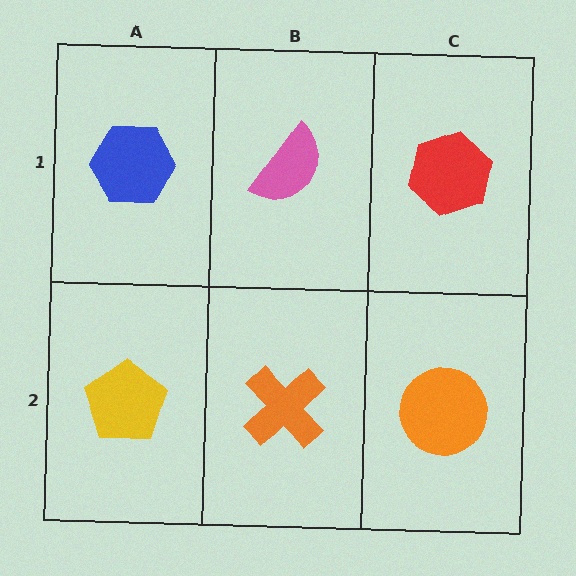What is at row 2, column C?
An orange circle.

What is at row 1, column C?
A red hexagon.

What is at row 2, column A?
A yellow pentagon.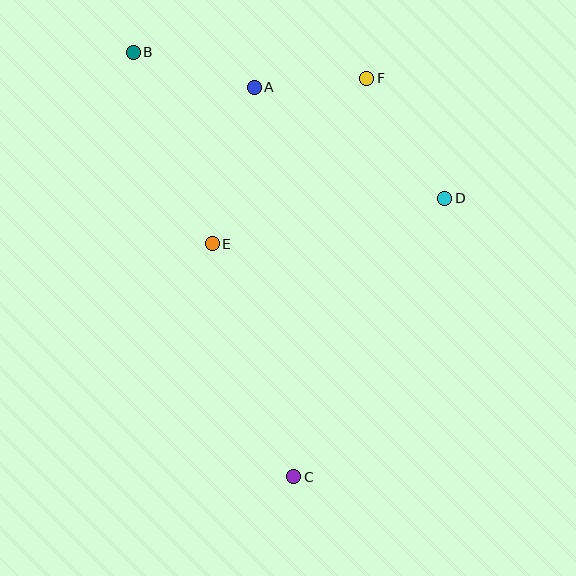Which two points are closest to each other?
Points A and F are closest to each other.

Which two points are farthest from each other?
Points B and C are farthest from each other.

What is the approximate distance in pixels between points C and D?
The distance between C and D is approximately 317 pixels.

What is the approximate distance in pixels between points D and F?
The distance between D and F is approximately 143 pixels.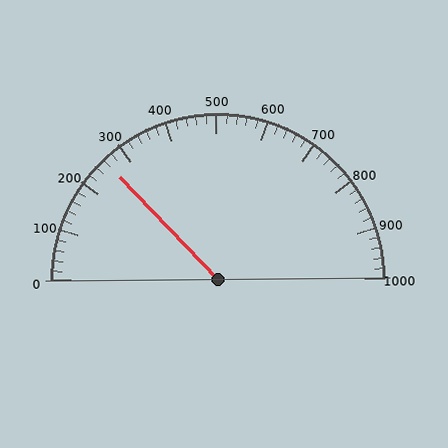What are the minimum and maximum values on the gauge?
The gauge ranges from 0 to 1000.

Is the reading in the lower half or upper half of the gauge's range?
The reading is in the lower half of the range (0 to 1000).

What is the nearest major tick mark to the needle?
The nearest major tick mark is 300.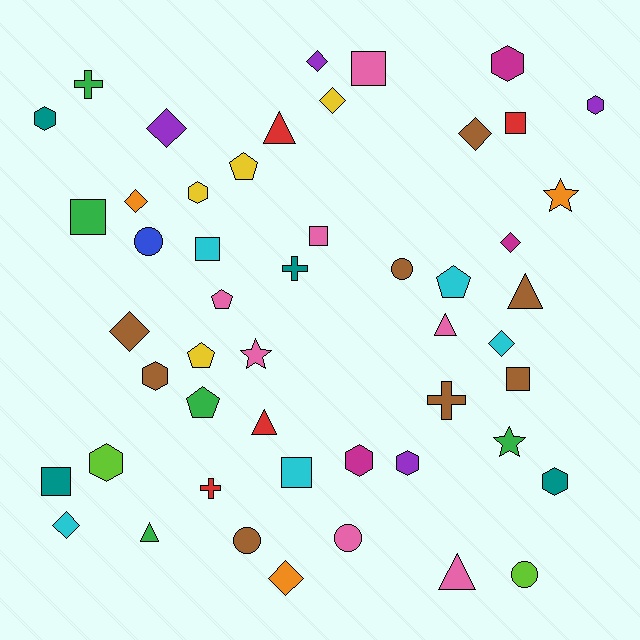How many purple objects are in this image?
There are 4 purple objects.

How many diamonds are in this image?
There are 10 diamonds.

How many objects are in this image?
There are 50 objects.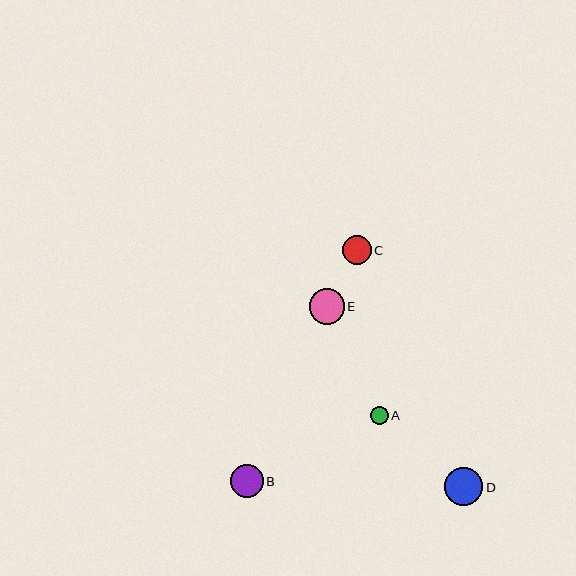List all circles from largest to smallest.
From largest to smallest: D, E, B, C, A.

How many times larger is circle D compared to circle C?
Circle D is approximately 1.3 times the size of circle C.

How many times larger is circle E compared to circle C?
Circle E is approximately 1.2 times the size of circle C.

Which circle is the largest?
Circle D is the largest with a size of approximately 38 pixels.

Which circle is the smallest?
Circle A is the smallest with a size of approximately 18 pixels.